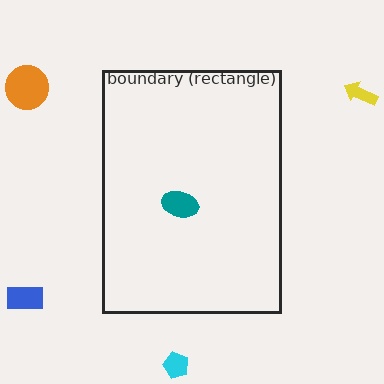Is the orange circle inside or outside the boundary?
Outside.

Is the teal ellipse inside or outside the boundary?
Inside.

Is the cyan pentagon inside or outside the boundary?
Outside.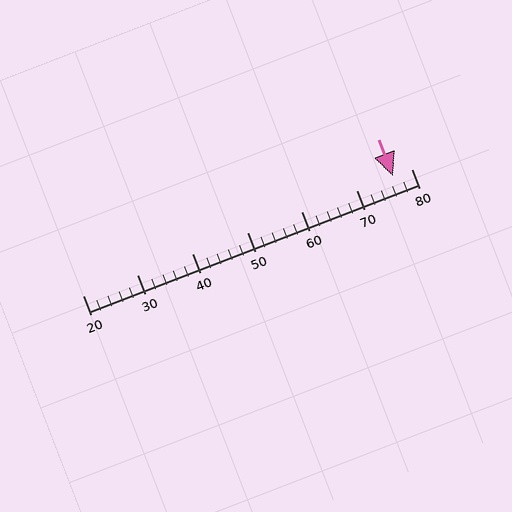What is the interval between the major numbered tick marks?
The major tick marks are spaced 10 units apart.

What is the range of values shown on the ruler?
The ruler shows values from 20 to 80.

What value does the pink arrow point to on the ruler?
The pink arrow points to approximately 77.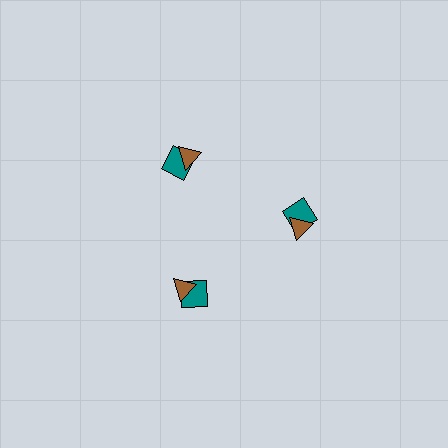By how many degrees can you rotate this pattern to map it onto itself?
The pattern maps onto itself every 120 degrees of rotation.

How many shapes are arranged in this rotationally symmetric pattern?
There are 6 shapes, arranged in 3 groups of 2.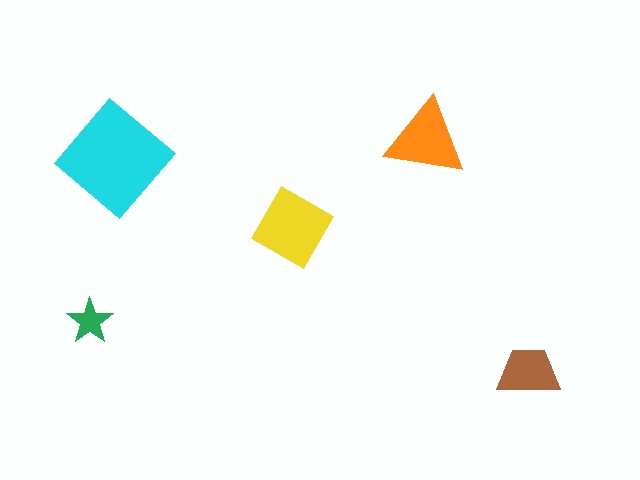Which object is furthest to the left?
The green star is leftmost.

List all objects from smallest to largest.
The green star, the brown trapezoid, the orange triangle, the yellow square, the cyan diamond.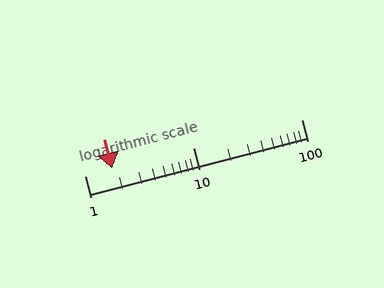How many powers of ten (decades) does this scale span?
The scale spans 2 decades, from 1 to 100.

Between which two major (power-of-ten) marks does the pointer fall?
The pointer is between 1 and 10.